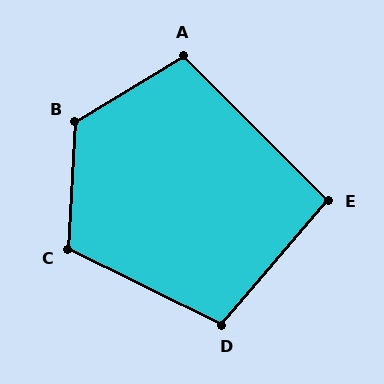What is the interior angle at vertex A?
Approximately 104 degrees (obtuse).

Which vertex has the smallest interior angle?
E, at approximately 94 degrees.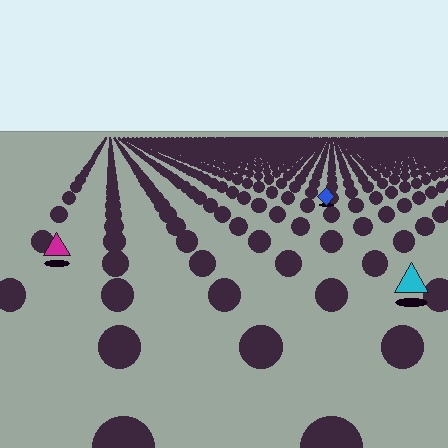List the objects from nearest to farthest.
From nearest to farthest: the cyan triangle, the magenta triangle, the blue diamond.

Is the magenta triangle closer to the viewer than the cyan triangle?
No. The cyan triangle is closer — you can tell from the texture gradient: the ground texture is coarser near it.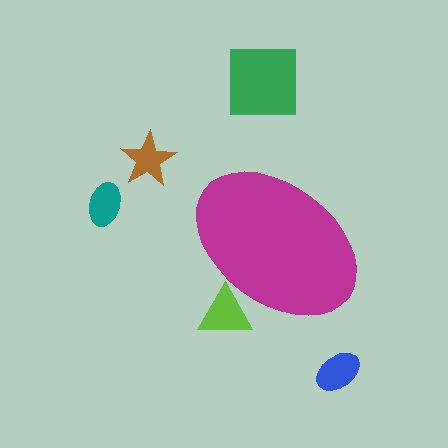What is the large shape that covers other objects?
A magenta ellipse.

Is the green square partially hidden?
No, the green square is fully visible.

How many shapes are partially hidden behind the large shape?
1 shape is partially hidden.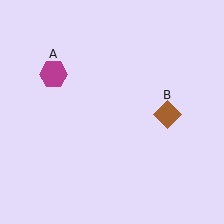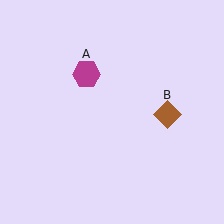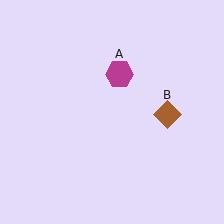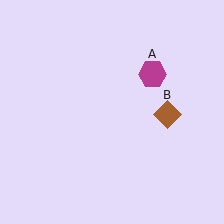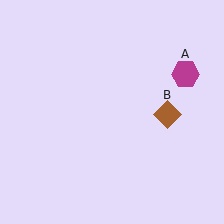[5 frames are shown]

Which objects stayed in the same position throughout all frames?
Brown diamond (object B) remained stationary.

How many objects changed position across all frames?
1 object changed position: magenta hexagon (object A).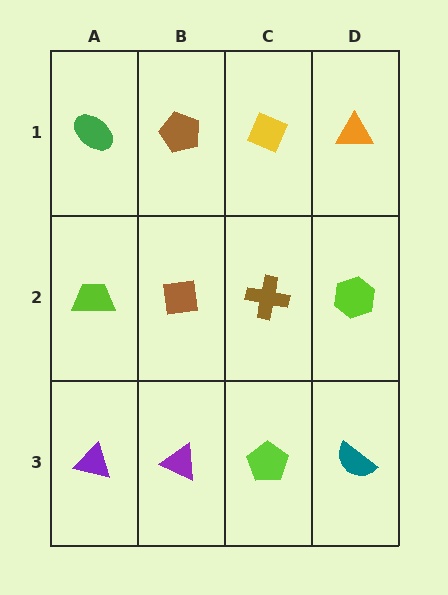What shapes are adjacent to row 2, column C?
A yellow diamond (row 1, column C), a lime pentagon (row 3, column C), a brown square (row 2, column B), a lime hexagon (row 2, column D).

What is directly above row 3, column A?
A lime trapezoid.